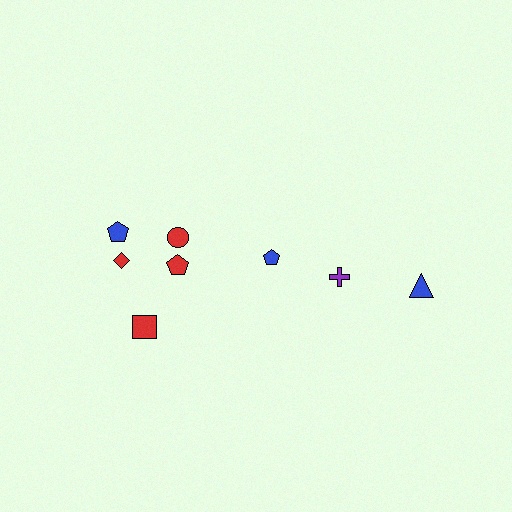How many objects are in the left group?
There are 5 objects.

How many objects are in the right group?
There are 3 objects.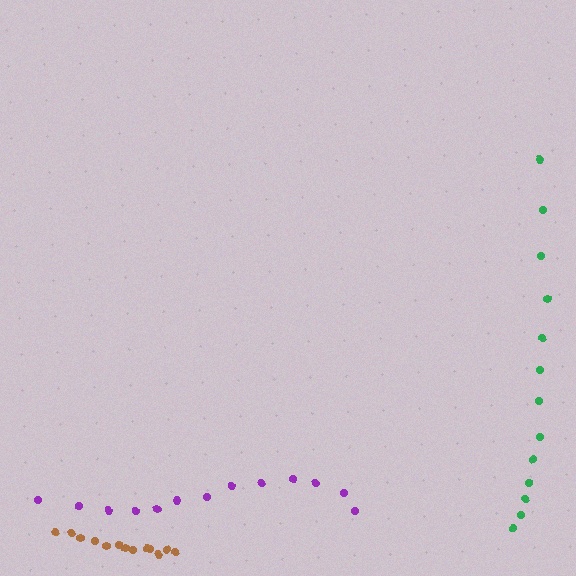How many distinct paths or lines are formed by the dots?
There are 3 distinct paths.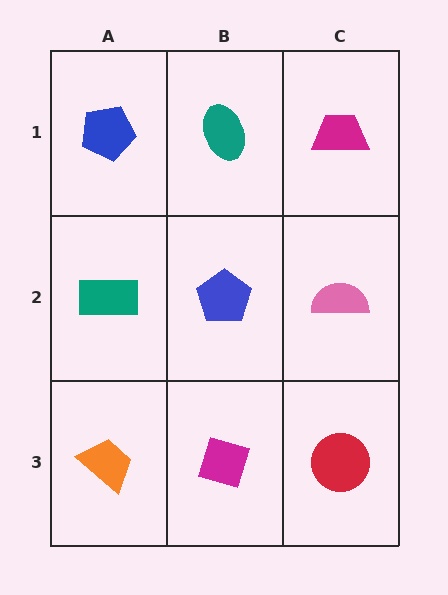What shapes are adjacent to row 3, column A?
A teal rectangle (row 2, column A), a magenta diamond (row 3, column B).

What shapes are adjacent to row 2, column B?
A teal ellipse (row 1, column B), a magenta diamond (row 3, column B), a teal rectangle (row 2, column A), a pink semicircle (row 2, column C).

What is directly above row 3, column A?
A teal rectangle.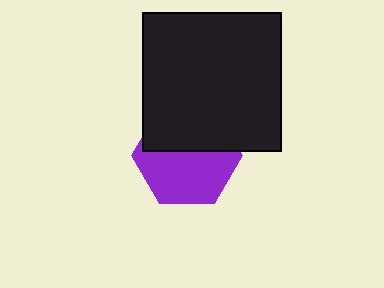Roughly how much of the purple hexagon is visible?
About half of it is visible (roughly 56%).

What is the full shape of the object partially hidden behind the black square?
The partially hidden object is a purple hexagon.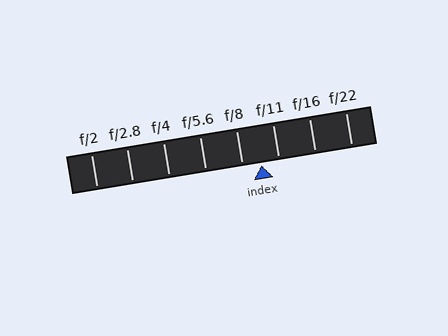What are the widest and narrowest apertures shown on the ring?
The widest aperture shown is f/2 and the narrowest is f/22.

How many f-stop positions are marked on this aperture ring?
There are 8 f-stop positions marked.